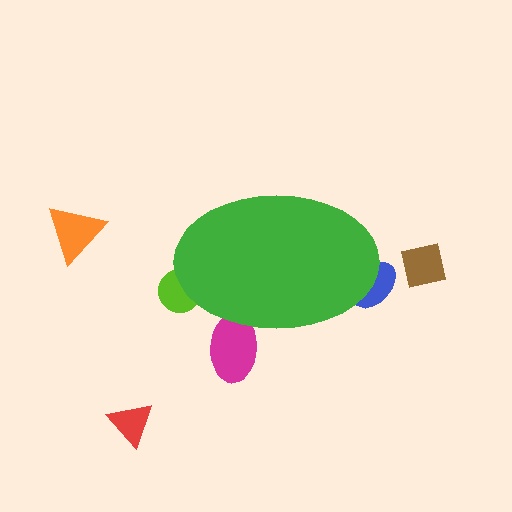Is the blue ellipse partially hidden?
Yes, the blue ellipse is partially hidden behind the green ellipse.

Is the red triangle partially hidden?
No, the red triangle is fully visible.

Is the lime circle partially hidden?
Yes, the lime circle is partially hidden behind the green ellipse.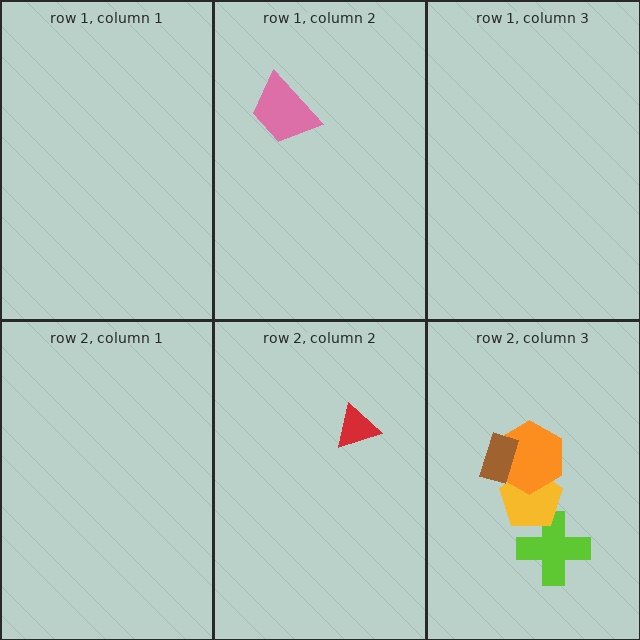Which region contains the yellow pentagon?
The row 2, column 3 region.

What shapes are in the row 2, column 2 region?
The red triangle.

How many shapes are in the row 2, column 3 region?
4.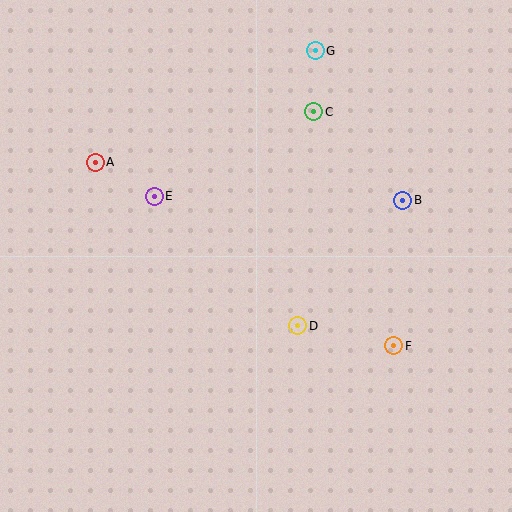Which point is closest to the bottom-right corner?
Point F is closest to the bottom-right corner.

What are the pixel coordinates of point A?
Point A is at (95, 162).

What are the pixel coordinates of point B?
Point B is at (403, 200).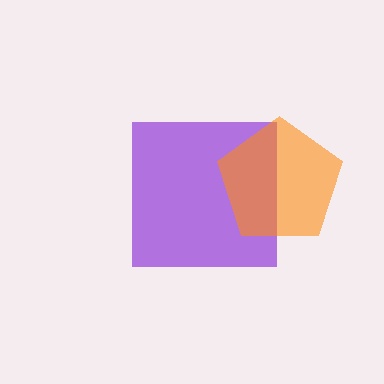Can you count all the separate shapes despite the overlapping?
Yes, there are 2 separate shapes.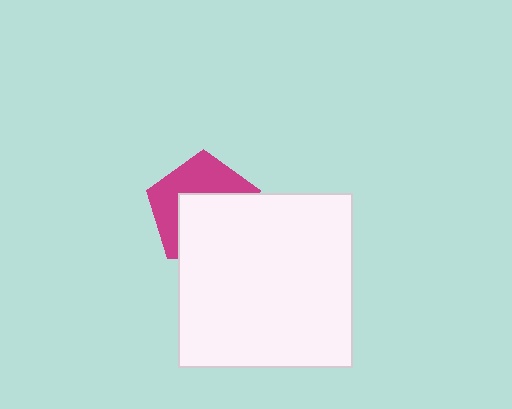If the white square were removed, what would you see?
You would see the complete magenta pentagon.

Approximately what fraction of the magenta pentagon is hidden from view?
Roughly 54% of the magenta pentagon is hidden behind the white square.